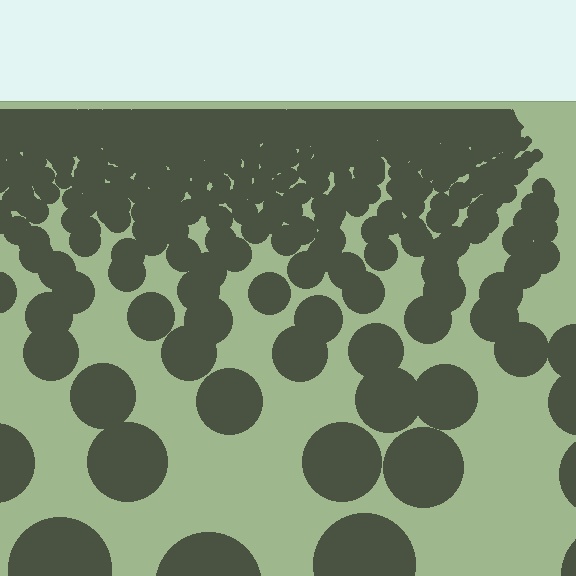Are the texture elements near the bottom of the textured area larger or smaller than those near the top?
Larger. Near the bottom, elements are closer to the viewer and appear at a bigger on-screen size.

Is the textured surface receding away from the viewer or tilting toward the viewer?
The surface is receding away from the viewer. Texture elements get smaller and denser toward the top.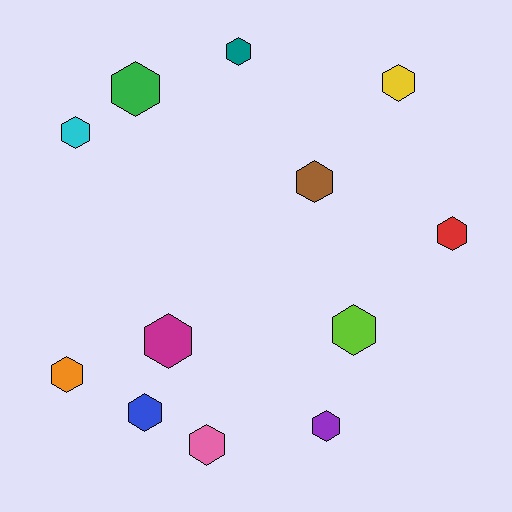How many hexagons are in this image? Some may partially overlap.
There are 12 hexagons.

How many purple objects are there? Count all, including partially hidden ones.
There is 1 purple object.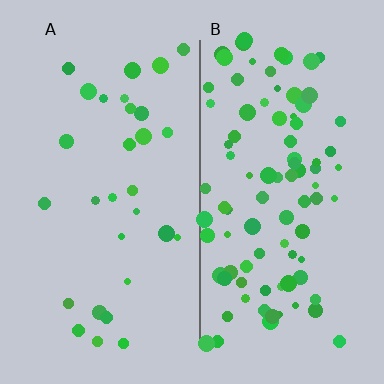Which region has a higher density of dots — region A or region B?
B (the right).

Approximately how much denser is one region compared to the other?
Approximately 3.1× — region B over region A.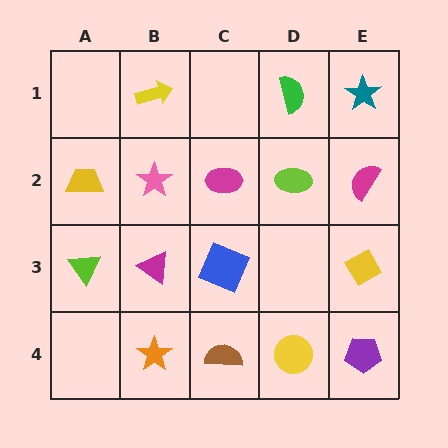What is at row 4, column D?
A yellow circle.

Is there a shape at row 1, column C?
No, that cell is empty.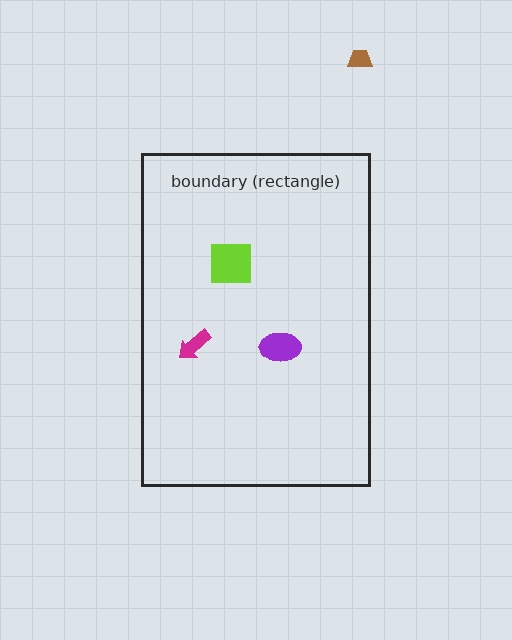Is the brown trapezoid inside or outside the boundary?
Outside.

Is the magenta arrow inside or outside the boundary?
Inside.